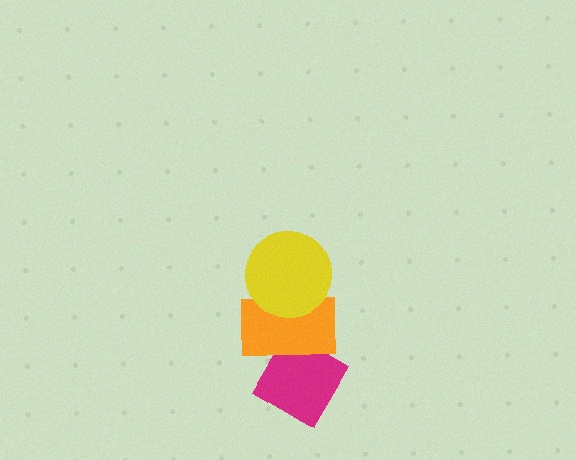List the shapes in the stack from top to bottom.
From top to bottom: the yellow circle, the orange rectangle, the magenta diamond.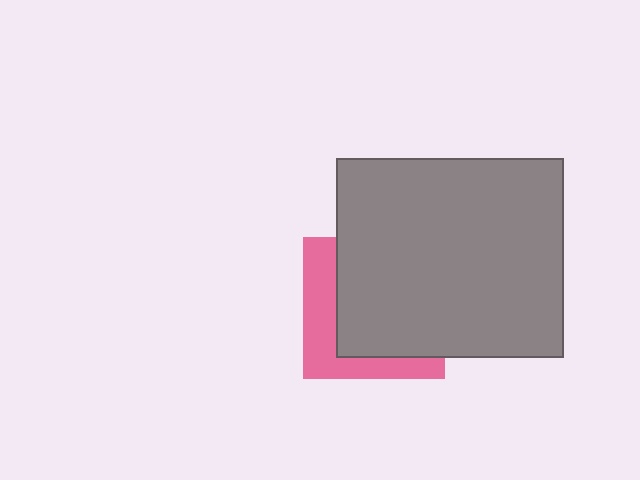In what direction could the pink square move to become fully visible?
The pink square could move toward the lower-left. That would shift it out from behind the gray rectangle entirely.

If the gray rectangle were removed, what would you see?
You would see the complete pink square.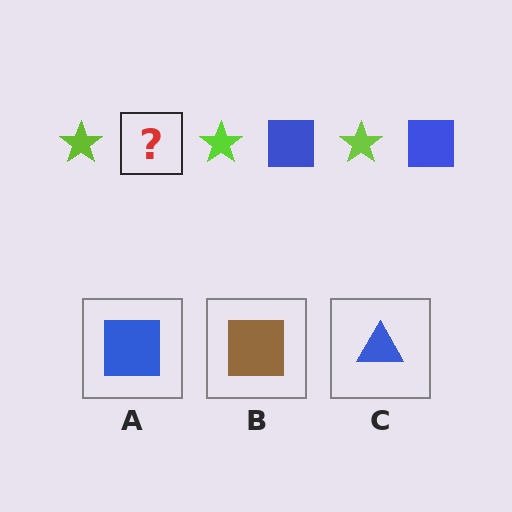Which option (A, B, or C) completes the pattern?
A.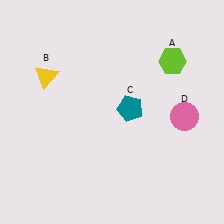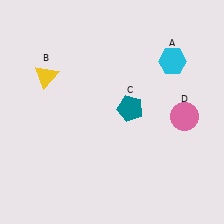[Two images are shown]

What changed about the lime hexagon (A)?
In Image 1, A is lime. In Image 2, it changed to cyan.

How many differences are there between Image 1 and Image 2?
There is 1 difference between the two images.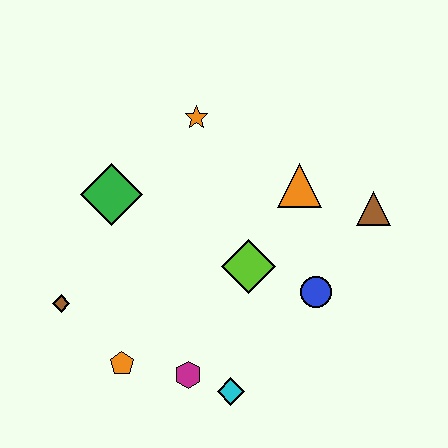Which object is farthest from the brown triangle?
The brown diamond is farthest from the brown triangle.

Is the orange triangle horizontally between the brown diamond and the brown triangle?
Yes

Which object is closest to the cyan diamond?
The magenta hexagon is closest to the cyan diamond.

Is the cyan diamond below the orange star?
Yes